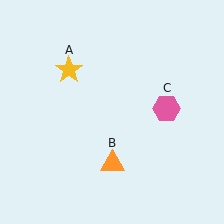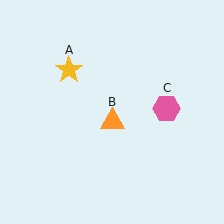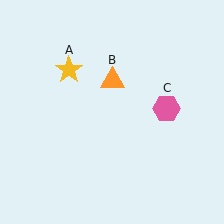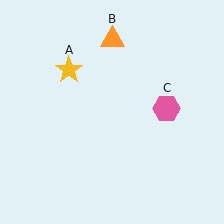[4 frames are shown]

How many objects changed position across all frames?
1 object changed position: orange triangle (object B).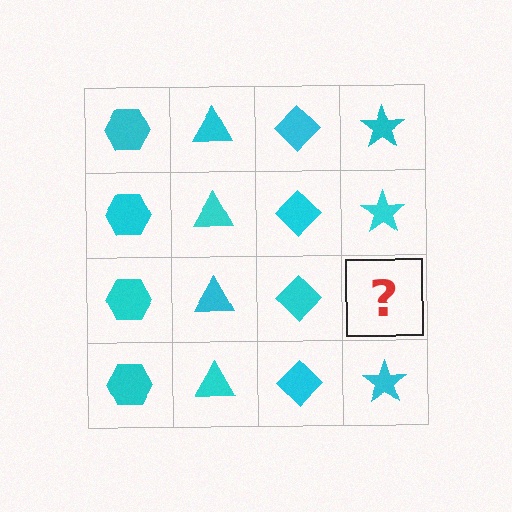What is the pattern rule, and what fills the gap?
The rule is that each column has a consistent shape. The gap should be filled with a cyan star.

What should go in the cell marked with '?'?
The missing cell should contain a cyan star.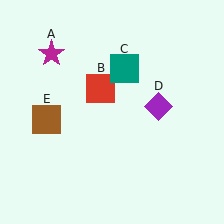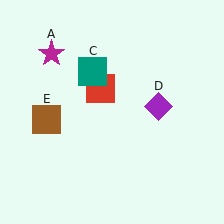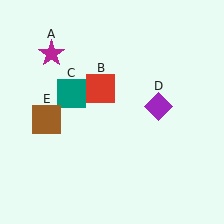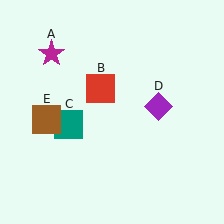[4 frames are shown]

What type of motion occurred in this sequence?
The teal square (object C) rotated counterclockwise around the center of the scene.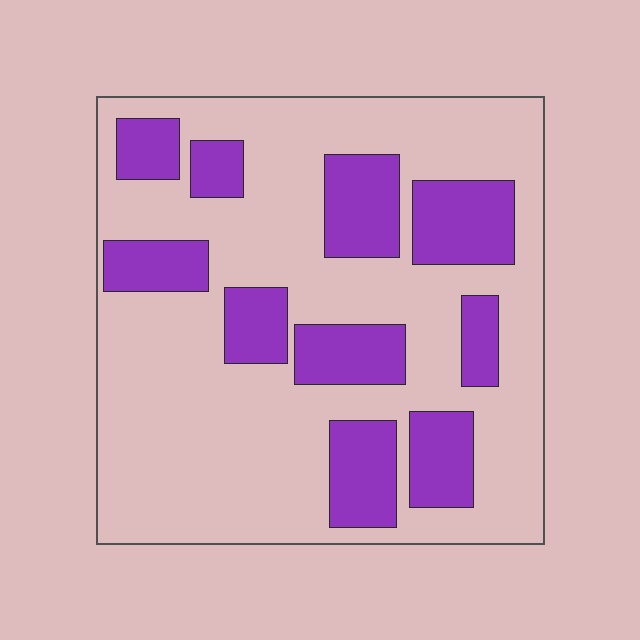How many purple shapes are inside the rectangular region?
10.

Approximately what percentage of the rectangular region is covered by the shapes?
Approximately 30%.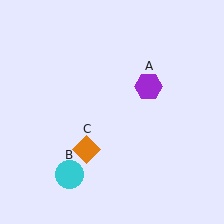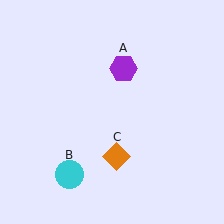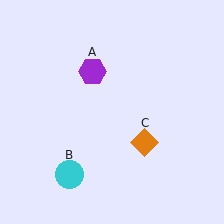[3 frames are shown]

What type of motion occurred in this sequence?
The purple hexagon (object A), orange diamond (object C) rotated counterclockwise around the center of the scene.